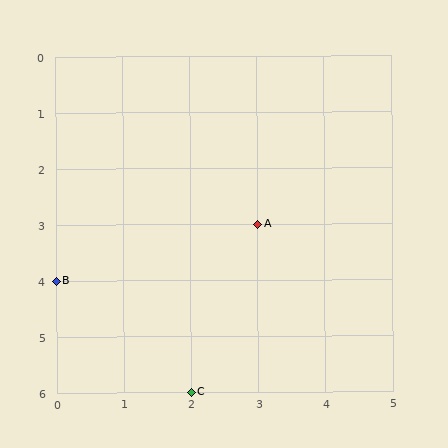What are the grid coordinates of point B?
Point B is at grid coordinates (0, 4).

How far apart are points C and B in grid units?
Points C and B are 2 columns and 2 rows apart (about 2.8 grid units diagonally).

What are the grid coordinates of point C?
Point C is at grid coordinates (2, 6).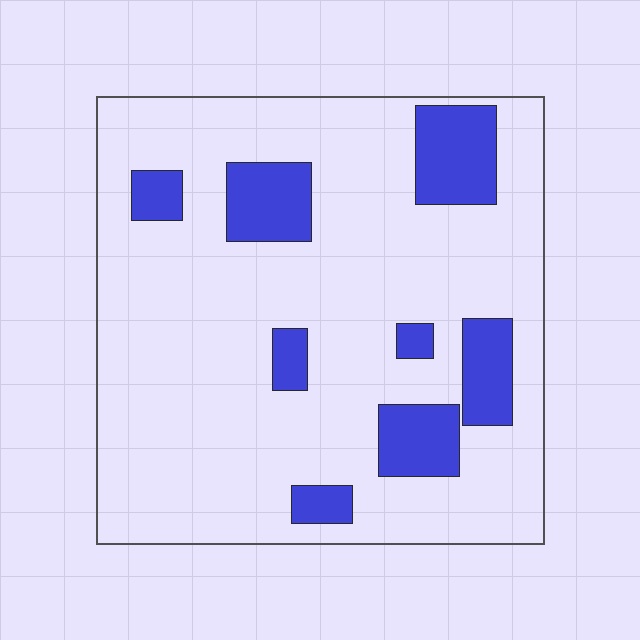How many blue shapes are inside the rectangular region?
8.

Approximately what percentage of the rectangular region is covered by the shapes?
Approximately 15%.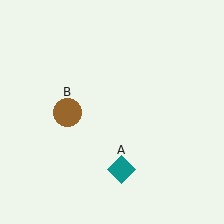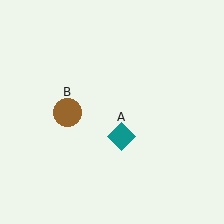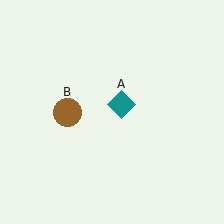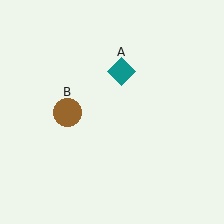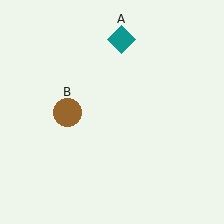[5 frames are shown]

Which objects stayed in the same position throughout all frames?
Brown circle (object B) remained stationary.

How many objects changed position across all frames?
1 object changed position: teal diamond (object A).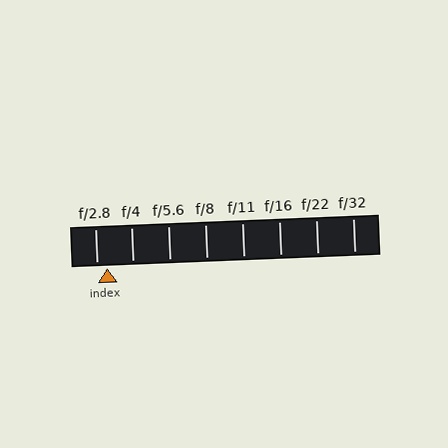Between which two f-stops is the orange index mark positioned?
The index mark is between f/2.8 and f/4.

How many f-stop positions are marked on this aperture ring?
There are 8 f-stop positions marked.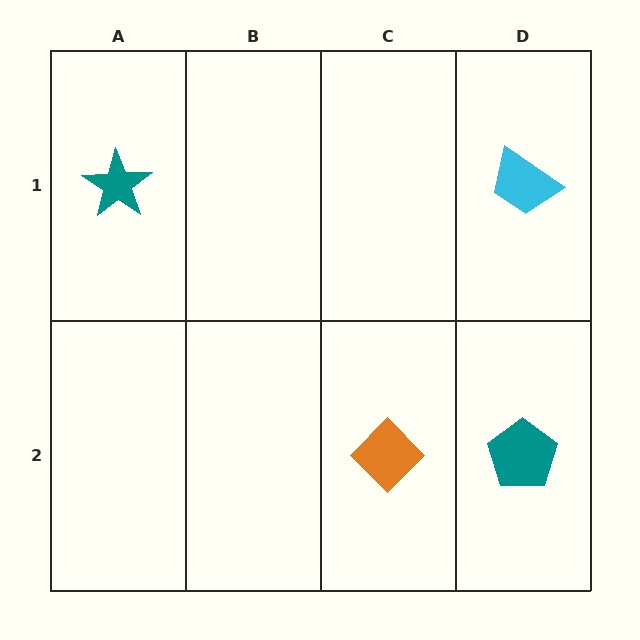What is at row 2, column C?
An orange diamond.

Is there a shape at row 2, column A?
No, that cell is empty.